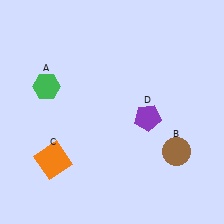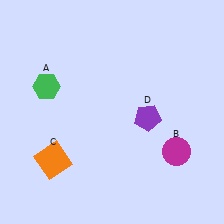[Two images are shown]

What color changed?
The circle (B) changed from brown in Image 1 to magenta in Image 2.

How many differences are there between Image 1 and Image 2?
There is 1 difference between the two images.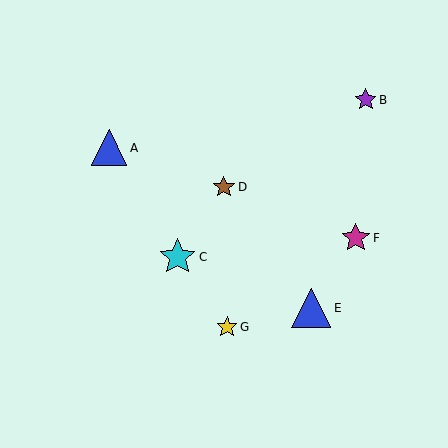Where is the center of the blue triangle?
The center of the blue triangle is at (109, 148).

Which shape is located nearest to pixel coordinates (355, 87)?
The purple star (labeled B) at (366, 100) is nearest to that location.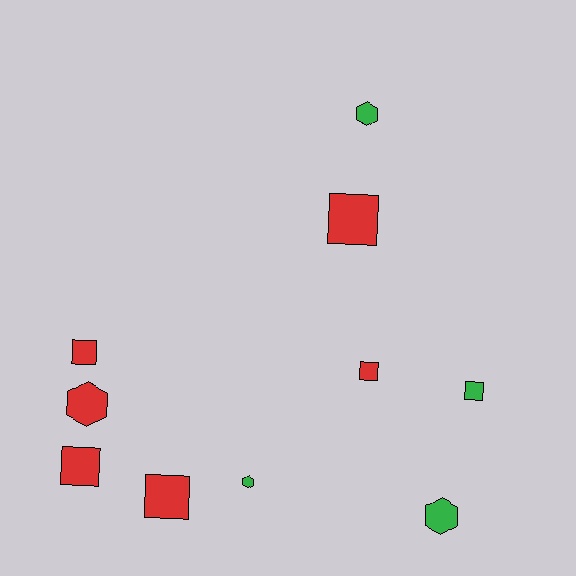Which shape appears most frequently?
Square, with 6 objects.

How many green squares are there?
There is 1 green square.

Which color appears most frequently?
Red, with 6 objects.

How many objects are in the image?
There are 10 objects.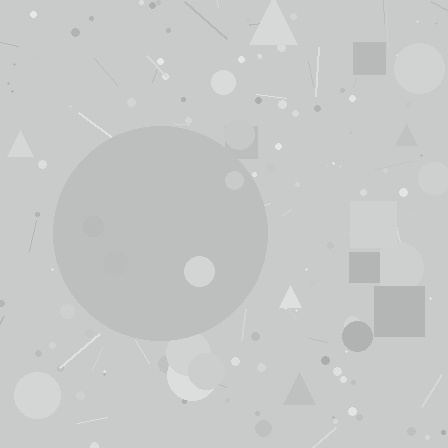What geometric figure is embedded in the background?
A circle is embedded in the background.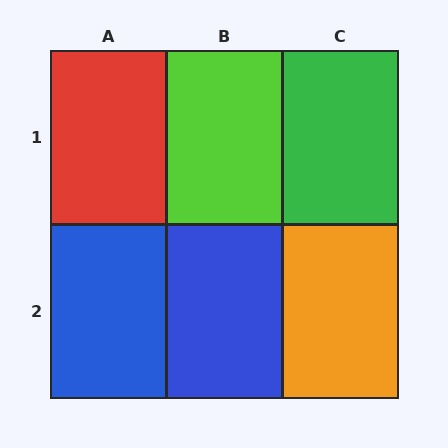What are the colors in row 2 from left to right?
Blue, blue, orange.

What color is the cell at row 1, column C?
Green.